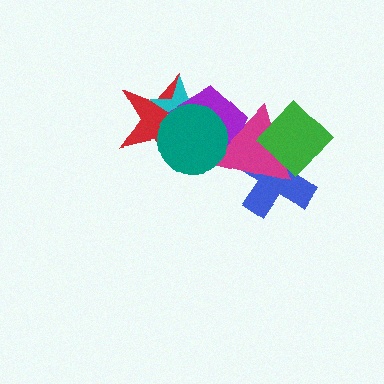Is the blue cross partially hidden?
Yes, it is partially covered by another shape.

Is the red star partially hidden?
Yes, it is partially covered by another shape.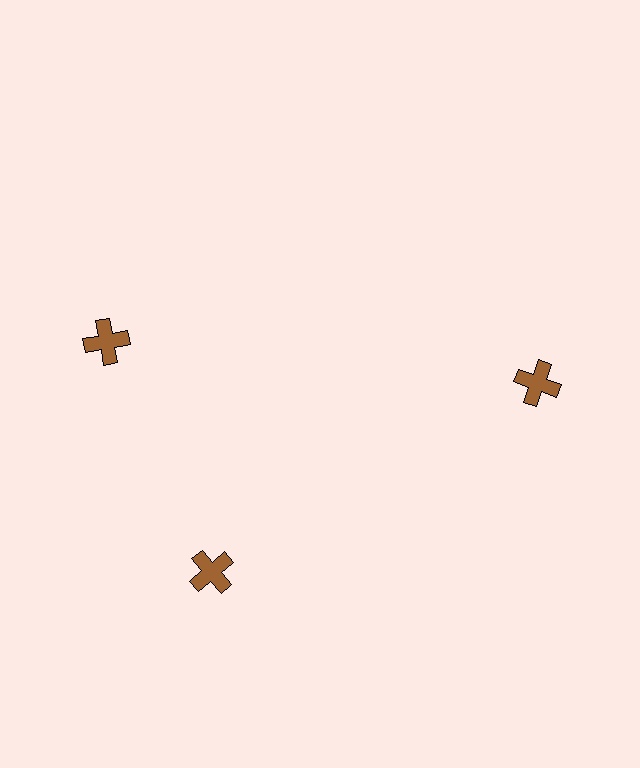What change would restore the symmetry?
The symmetry would be restored by rotating it back into even spacing with its neighbors so that all 3 crosses sit at equal angles and equal distance from the center.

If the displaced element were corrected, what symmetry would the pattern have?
It would have 3-fold rotational symmetry — the pattern would map onto itself every 120 degrees.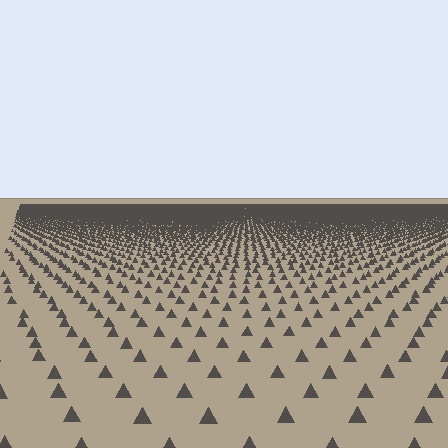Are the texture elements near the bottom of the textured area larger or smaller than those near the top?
Larger. Near the bottom, elements are closer to the viewer and appear at a bigger on-screen size.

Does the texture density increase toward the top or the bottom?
Density increases toward the top.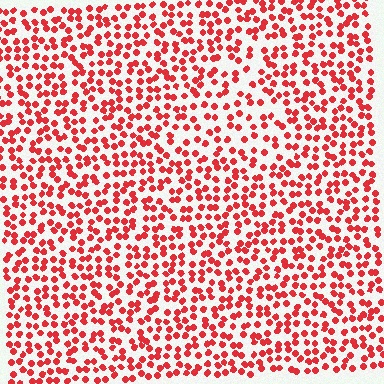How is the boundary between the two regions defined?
The boundary is defined by a change in element density (approximately 1.5x ratio). All elements are the same color, size, and shape.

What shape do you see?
I see a triangle.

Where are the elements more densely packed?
The elements are more densely packed outside the triangle boundary.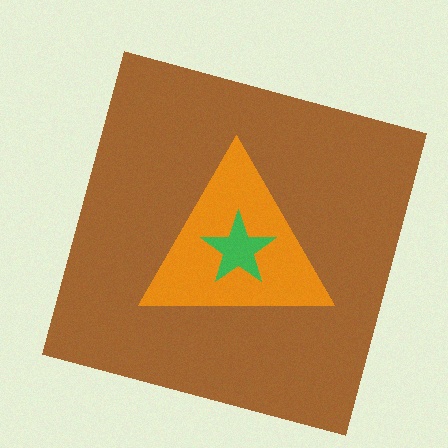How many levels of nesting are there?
3.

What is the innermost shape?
The green star.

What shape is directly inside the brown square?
The orange triangle.